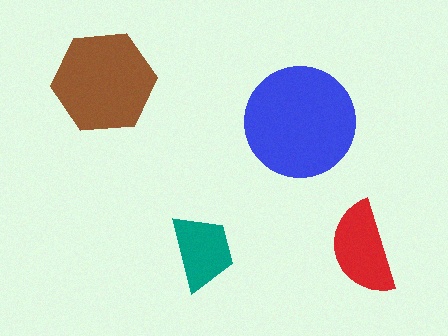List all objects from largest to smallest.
The blue circle, the brown hexagon, the red semicircle, the teal trapezoid.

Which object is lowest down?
The teal trapezoid is bottommost.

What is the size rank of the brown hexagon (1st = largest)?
2nd.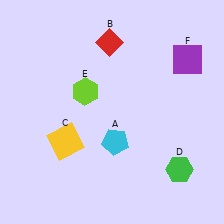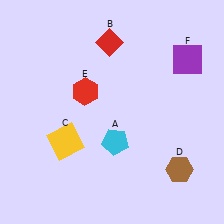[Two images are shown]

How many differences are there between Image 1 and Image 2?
There are 2 differences between the two images.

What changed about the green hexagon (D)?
In Image 1, D is green. In Image 2, it changed to brown.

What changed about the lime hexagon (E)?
In Image 1, E is lime. In Image 2, it changed to red.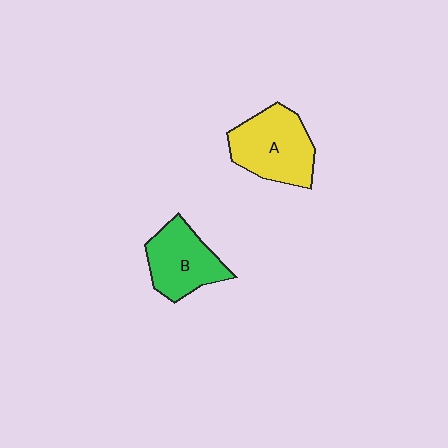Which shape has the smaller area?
Shape B (green).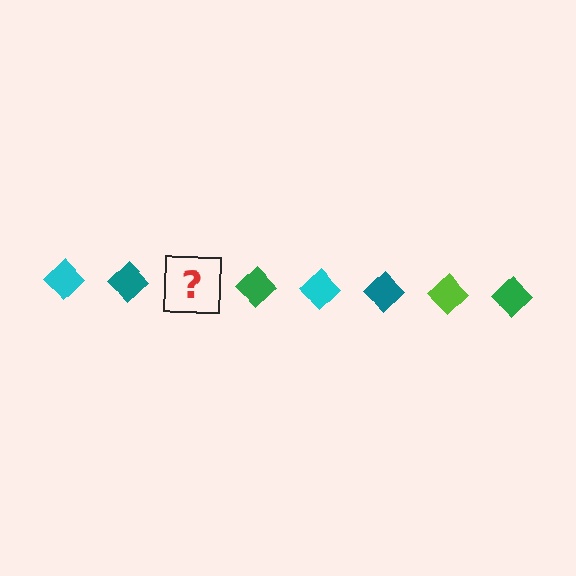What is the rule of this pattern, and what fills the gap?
The rule is that the pattern cycles through cyan, teal, lime, green diamonds. The gap should be filled with a lime diamond.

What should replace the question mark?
The question mark should be replaced with a lime diamond.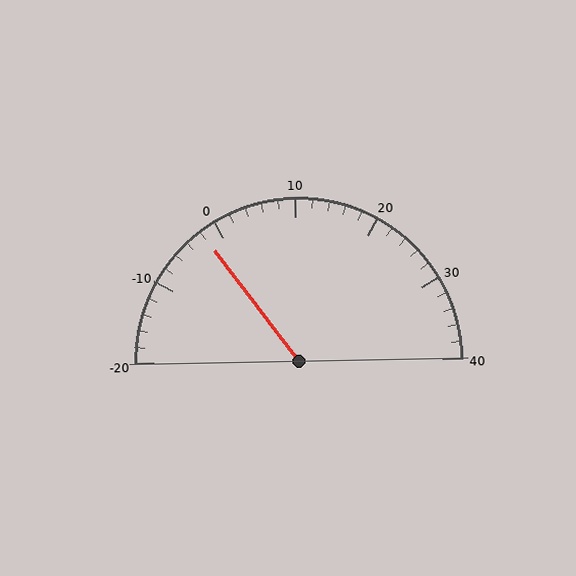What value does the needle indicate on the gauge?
The needle indicates approximately -2.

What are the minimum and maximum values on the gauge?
The gauge ranges from -20 to 40.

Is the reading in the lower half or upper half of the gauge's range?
The reading is in the lower half of the range (-20 to 40).